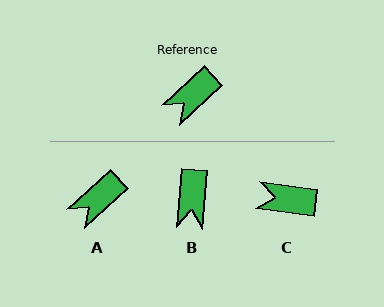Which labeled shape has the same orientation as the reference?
A.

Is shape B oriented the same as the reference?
No, it is off by about 43 degrees.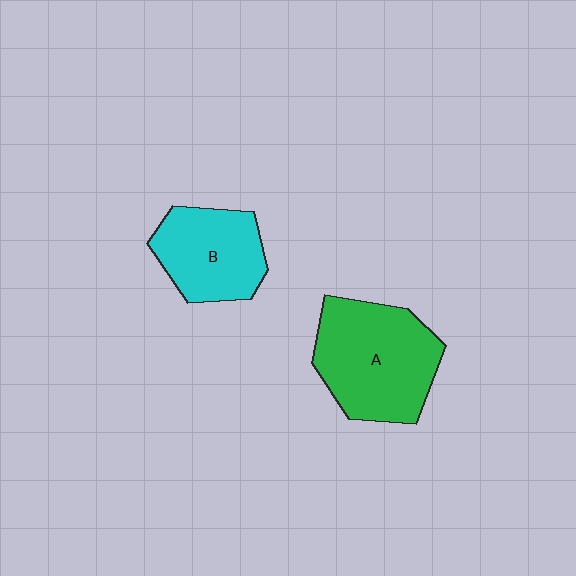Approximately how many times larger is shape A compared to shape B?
Approximately 1.4 times.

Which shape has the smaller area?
Shape B (cyan).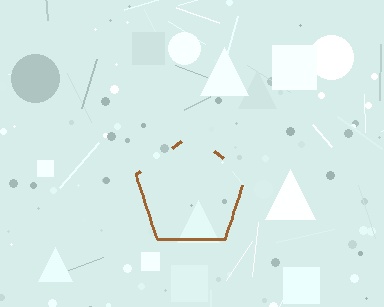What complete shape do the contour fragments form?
The contour fragments form a pentagon.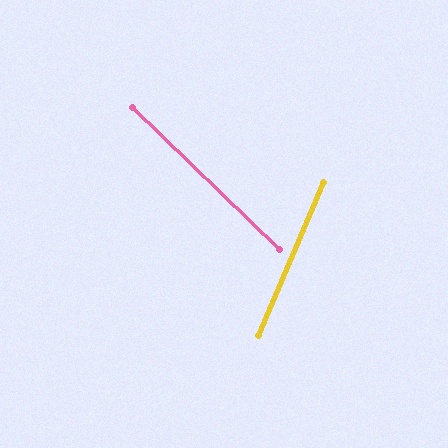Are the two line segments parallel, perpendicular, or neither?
Neither parallel nor perpendicular — they differ by about 69°.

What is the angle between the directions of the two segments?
Approximately 69 degrees.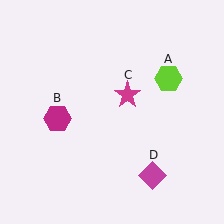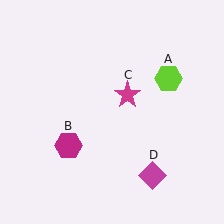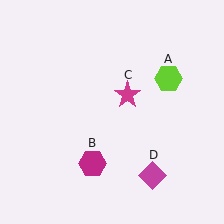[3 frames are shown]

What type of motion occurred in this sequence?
The magenta hexagon (object B) rotated counterclockwise around the center of the scene.